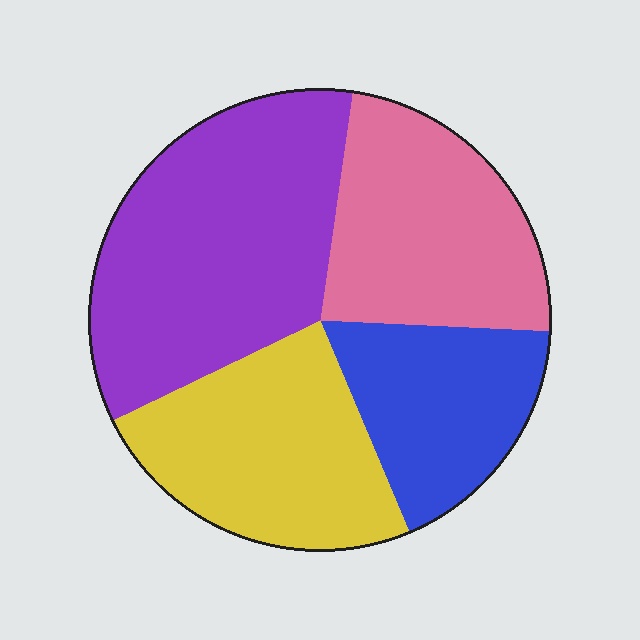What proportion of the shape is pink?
Pink takes up about one quarter (1/4) of the shape.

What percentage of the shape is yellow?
Yellow takes up less than a quarter of the shape.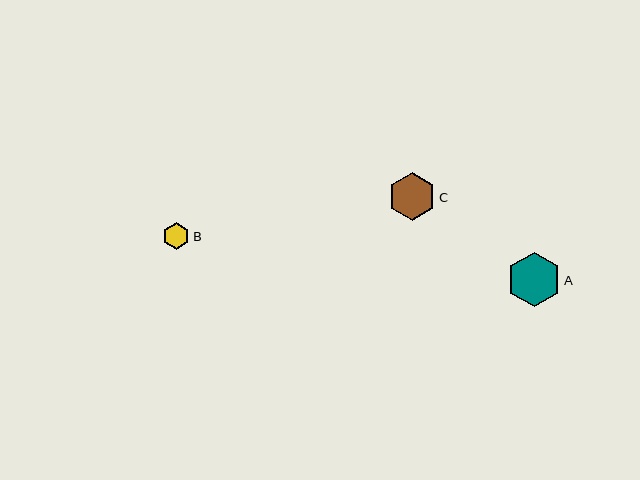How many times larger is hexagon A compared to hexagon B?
Hexagon A is approximately 2.0 times the size of hexagon B.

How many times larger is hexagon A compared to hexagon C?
Hexagon A is approximately 1.1 times the size of hexagon C.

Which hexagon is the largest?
Hexagon A is the largest with a size of approximately 54 pixels.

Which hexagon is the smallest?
Hexagon B is the smallest with a size of approximately 27 pixels.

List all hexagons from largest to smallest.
From largest to smallest: A, C, B.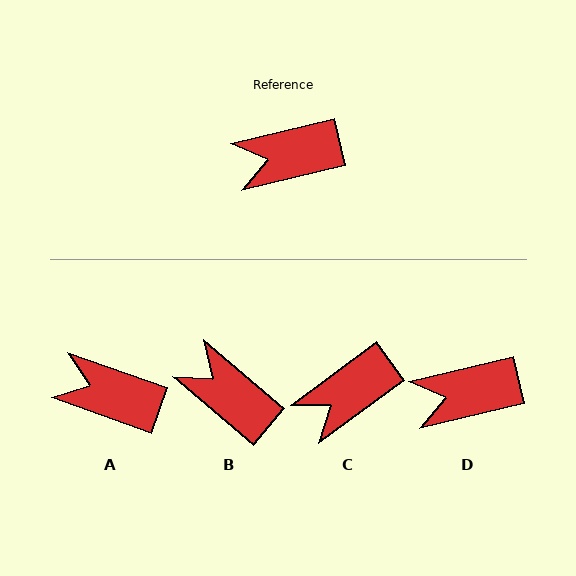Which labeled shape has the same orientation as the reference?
D.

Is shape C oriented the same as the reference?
No, it is off by about 23 degrees.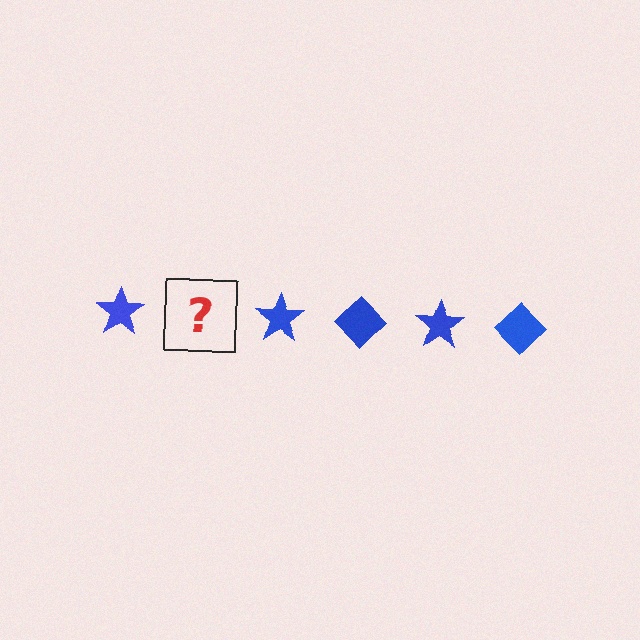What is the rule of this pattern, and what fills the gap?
The rule is that the pattern cycles through star, diamond shapes in blue. The gap should be filled with a blue diamond.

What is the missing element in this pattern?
The missing element is a blue diamond.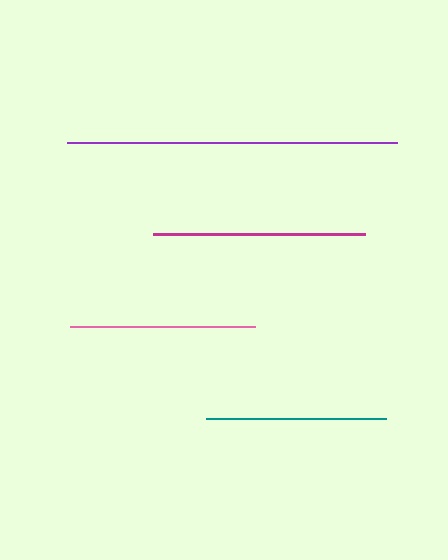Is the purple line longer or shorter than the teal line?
The purple line is longer than the teal line.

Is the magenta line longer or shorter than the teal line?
The magenta line is longer than the teal line.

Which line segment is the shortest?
The teal line is the shortest at approximately 180 pixels.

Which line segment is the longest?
The purple line is the longest at approximately 330 pixels.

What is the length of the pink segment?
The pink segment is approximately 185 pixels long.